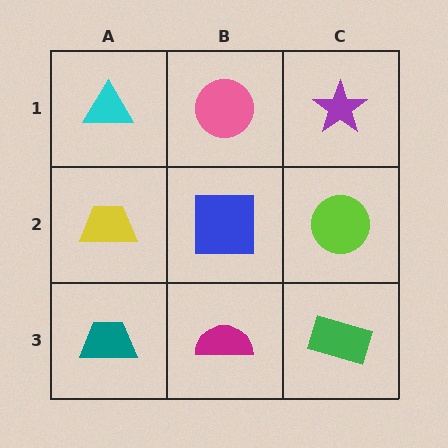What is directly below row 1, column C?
A lime circle.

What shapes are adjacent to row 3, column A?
A yellow trapezoid (row 2, column A), a magenta semicircle (row 3, column B).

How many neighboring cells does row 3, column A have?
2.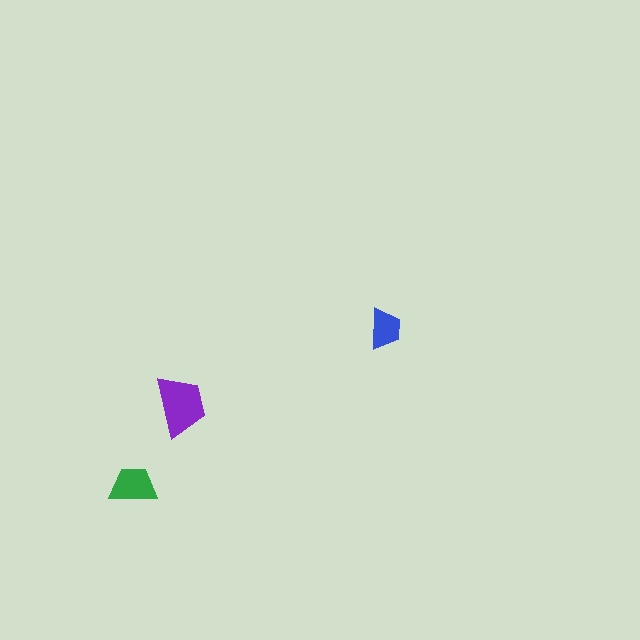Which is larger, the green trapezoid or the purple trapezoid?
The purple one.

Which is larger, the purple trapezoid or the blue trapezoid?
The purple one.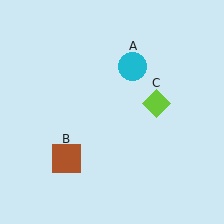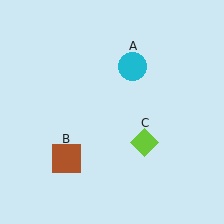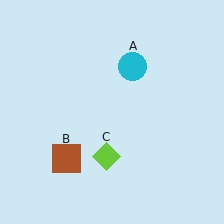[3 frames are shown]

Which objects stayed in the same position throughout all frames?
Cyan circle (object A) and brown square (object B) remained stationary.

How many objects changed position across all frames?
1 object changed position: lime diamond (object C).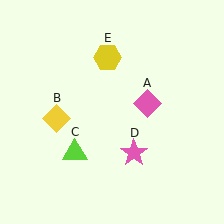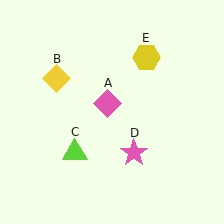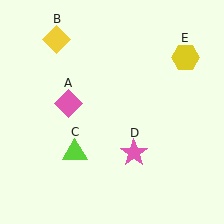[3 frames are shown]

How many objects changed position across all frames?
3 objects changed position: pink diamond (object A), yellow diamond (object B), yellow hexagon (object E).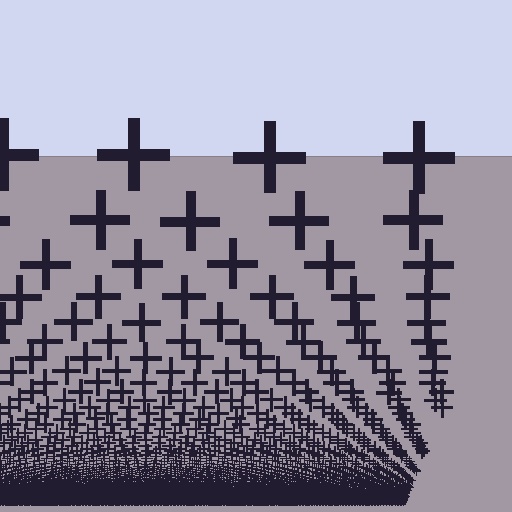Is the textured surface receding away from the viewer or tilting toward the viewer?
The surface appears to tilt toward the viewer. Texture elements get larger and sparser toward the top.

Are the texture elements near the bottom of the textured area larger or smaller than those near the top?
Smaller. The gradient is inverted — elements near the bottom are smaller and denser.